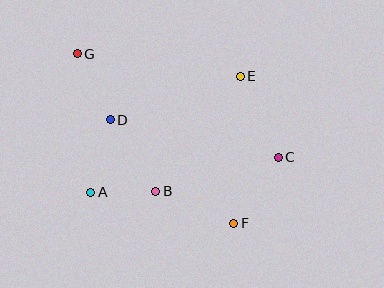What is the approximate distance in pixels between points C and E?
The distance between C and E is approximately 89 pixels.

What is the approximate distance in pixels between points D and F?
The distance between D and F is approximately 161 pixels.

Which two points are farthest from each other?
Points F and G are farthest from each other.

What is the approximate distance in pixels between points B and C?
The distance between B and C is approximately 127 pixels.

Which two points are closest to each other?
Points A and B are closest to each other.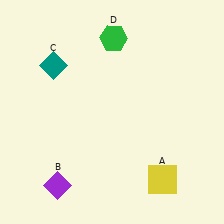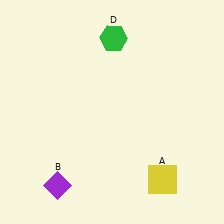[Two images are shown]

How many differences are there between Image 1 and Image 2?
There is 1 difference between the two images.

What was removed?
The teal diamond (C) was removed in Image 2.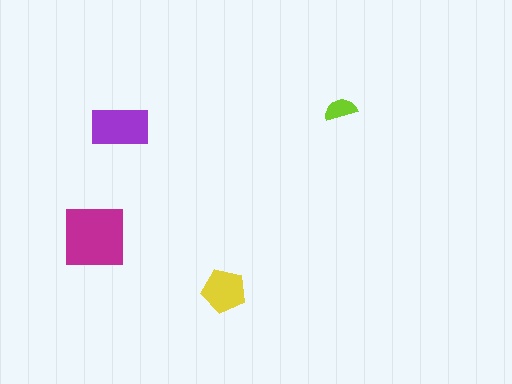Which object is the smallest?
The lime semicircle.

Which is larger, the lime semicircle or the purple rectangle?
The purple rectangle.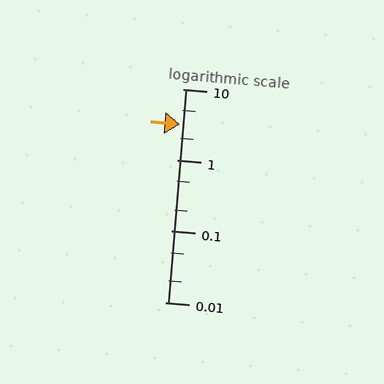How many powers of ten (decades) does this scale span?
The scale spans 3 decades, from 0.01 to 10.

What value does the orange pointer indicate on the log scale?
The pointer indicates approximately 3.2.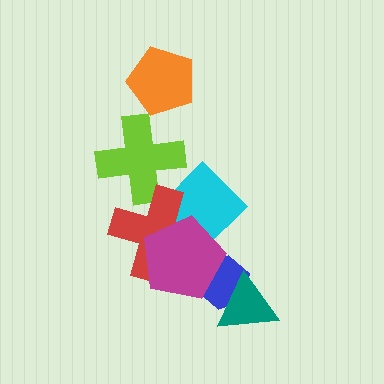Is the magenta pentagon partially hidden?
No, no other shape covers it.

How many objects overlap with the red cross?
3 objects overlap with the red cross.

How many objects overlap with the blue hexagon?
2 objects overlap with the blue hexagon.